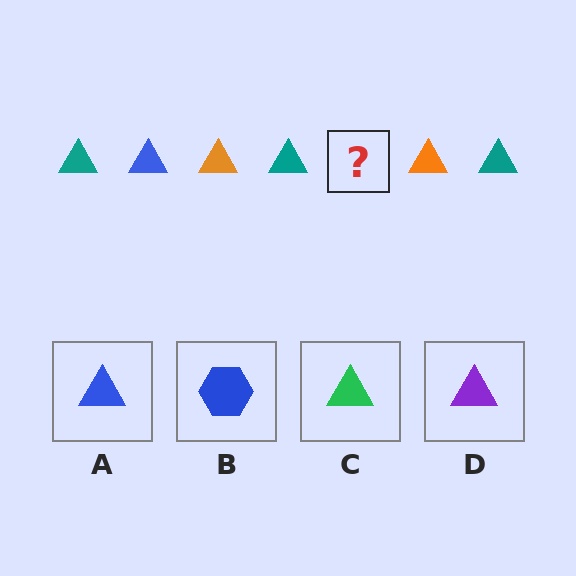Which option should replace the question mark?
Option A.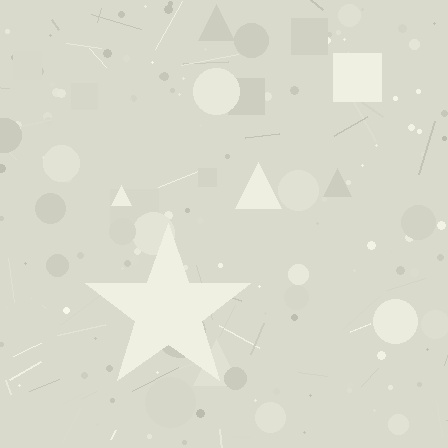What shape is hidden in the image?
A star is hidden in the image.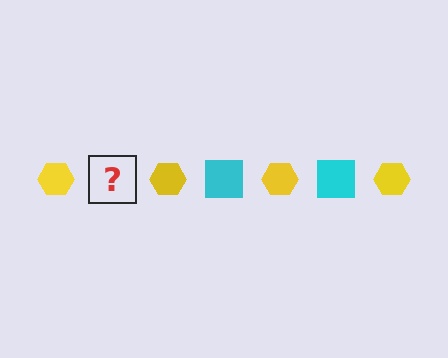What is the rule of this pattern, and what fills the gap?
The rule is that the pattern alternates between yellow hexagon and cyan square. The gap should be filled with a cyan square.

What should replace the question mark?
The question mark should be replaced with a cyan square.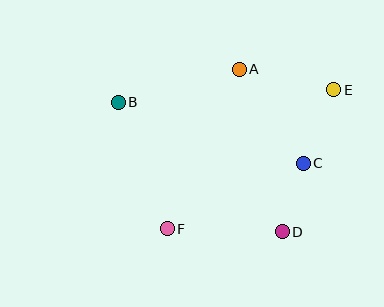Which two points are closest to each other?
Points C and D are closest to each other.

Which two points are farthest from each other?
Points E and F are farthest from each other.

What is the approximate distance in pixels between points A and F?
The distance between A and F is approximately 175 pixels.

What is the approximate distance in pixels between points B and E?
The distance between B and E is approximately 216 pixels.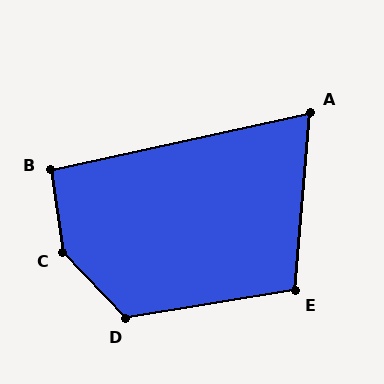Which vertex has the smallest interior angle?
A, at approximately 73 degrees.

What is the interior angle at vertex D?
Approximately 124 degrees (obtuse).